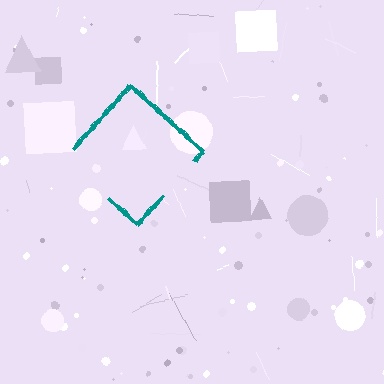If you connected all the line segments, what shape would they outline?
They would outline a diamond.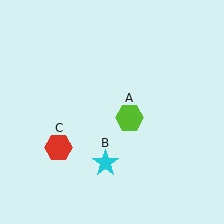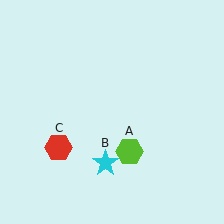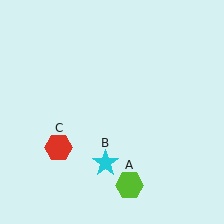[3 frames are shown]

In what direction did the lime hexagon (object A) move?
The lime hexagon (object A) moved down.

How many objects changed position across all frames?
1 object changed position: lime hexagon (object A).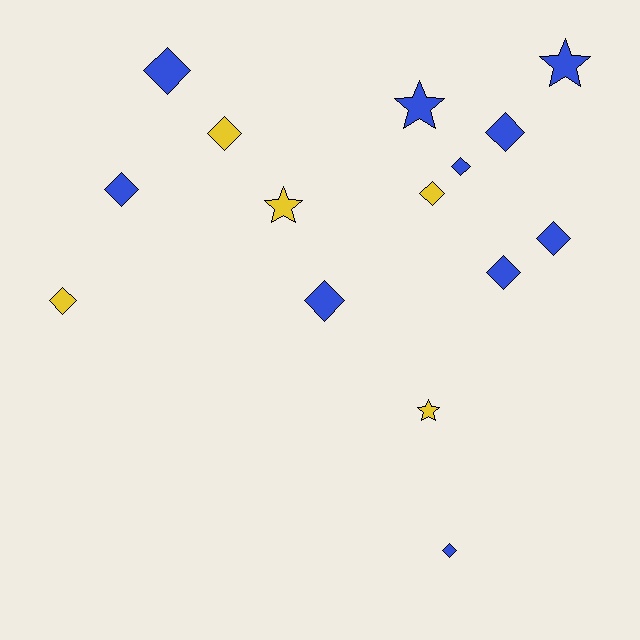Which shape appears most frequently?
Diamond, with 11 objects.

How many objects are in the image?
There are 15 objects.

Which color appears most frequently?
Blue, with 10 objects.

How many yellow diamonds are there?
There are 3 yellow diamonds.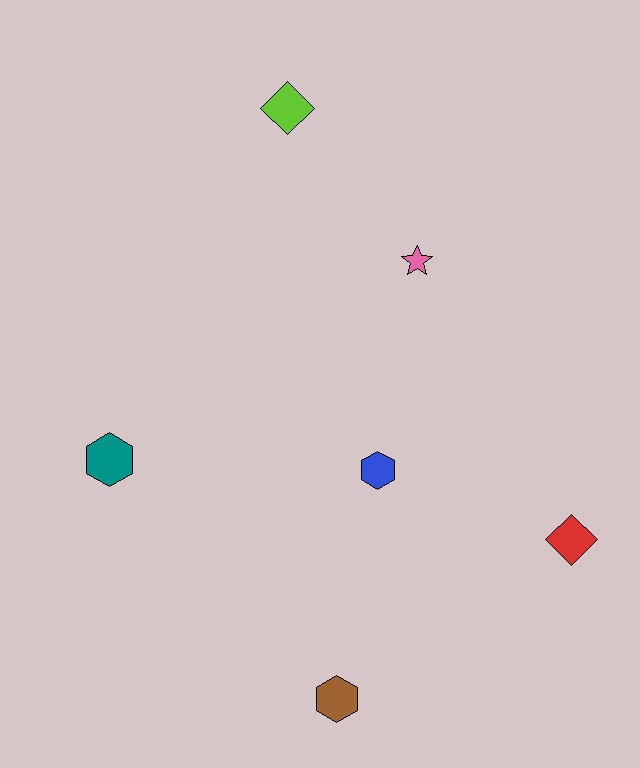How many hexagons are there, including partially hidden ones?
There are 3 hexagons.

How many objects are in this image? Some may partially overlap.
There are 6 objects.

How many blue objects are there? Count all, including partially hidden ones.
There is 1 blue object.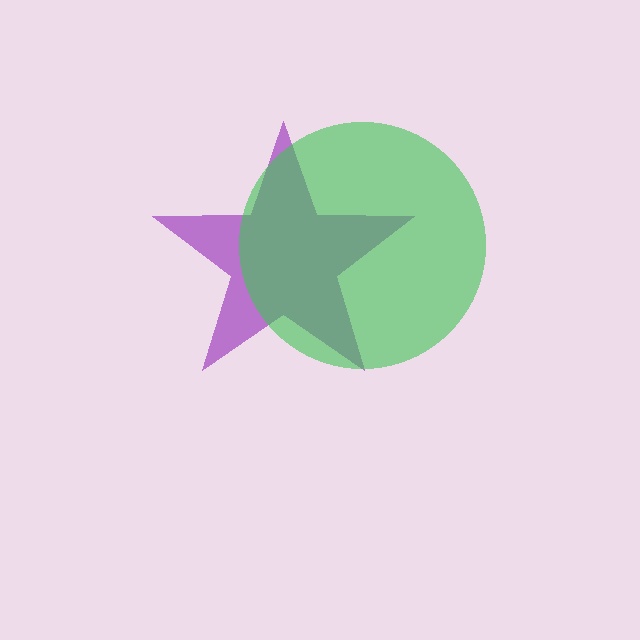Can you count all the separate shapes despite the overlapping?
Yes, there are 2 separate shapes.